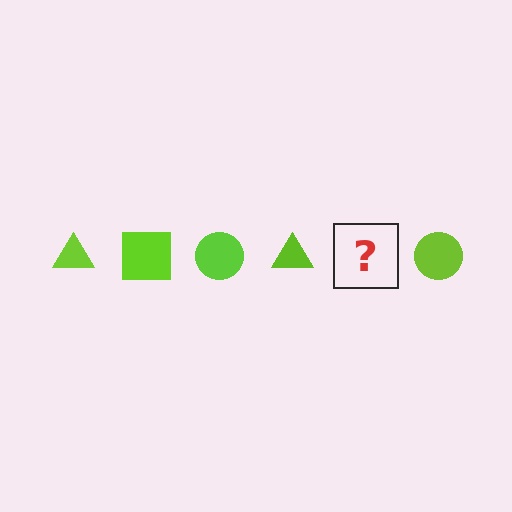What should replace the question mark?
The question mark should be replaced with a lime square.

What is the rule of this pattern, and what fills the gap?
The rule is that the pattern cycles through triangle, square, circle shapes in lime. The gap should be filled with a lime square.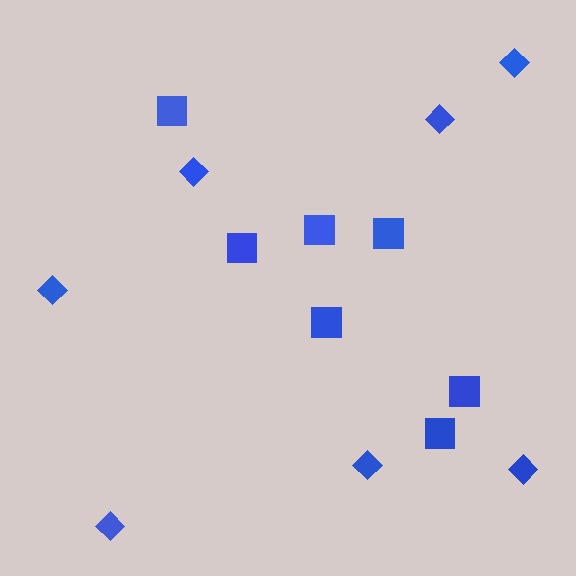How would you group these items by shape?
There are 2 groups: one group of squares (7) and one group of diamonds (7).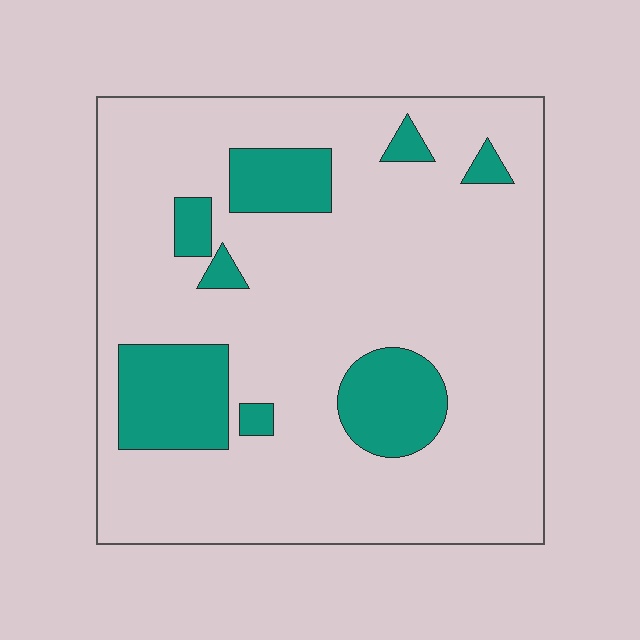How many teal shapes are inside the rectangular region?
8.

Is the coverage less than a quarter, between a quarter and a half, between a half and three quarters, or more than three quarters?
Less than a quarter.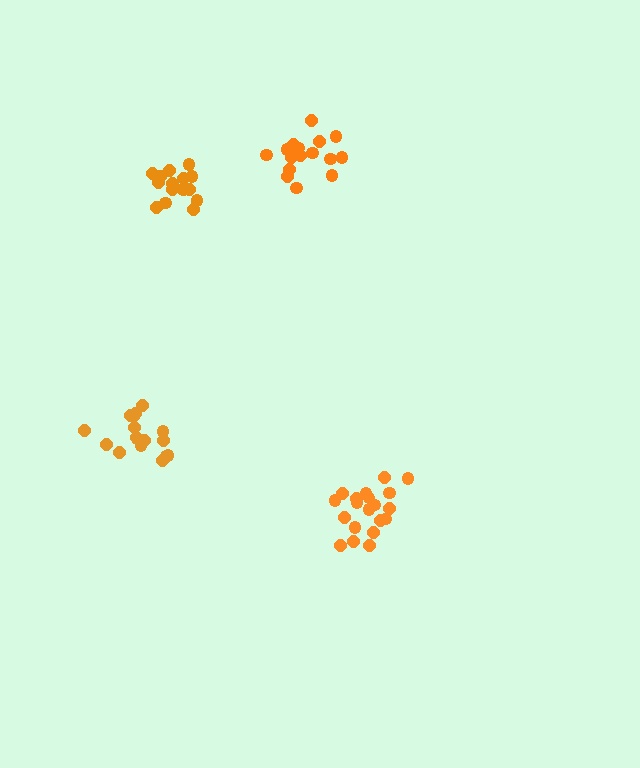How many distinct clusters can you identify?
There are 4 distinct clusters.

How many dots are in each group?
Group 1: 16 dots, Group 2: 20 dots, Group 3: 17 dots, Group 4: 16 dots (69 total).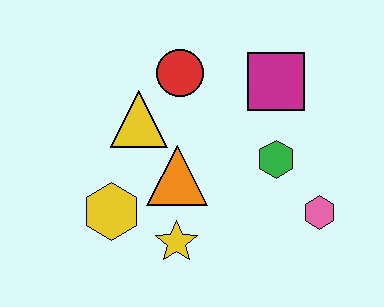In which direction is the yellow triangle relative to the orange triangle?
The yellow triangle is above the orange triangle.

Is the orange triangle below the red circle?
Yes